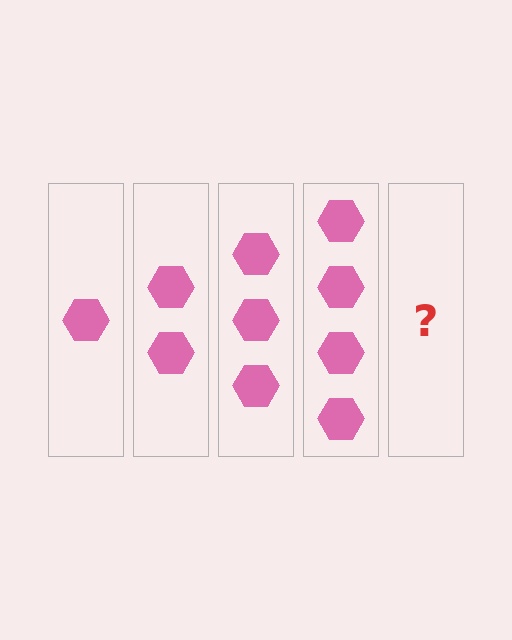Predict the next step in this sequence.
The next step is 5 hexagons.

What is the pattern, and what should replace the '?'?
The pattern is that each step adds one more hexagon. The '?' should be 5 hexagons.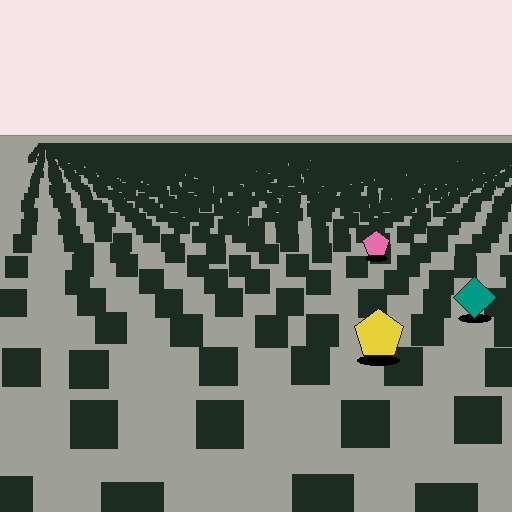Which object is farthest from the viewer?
The pink pentagon is farthest from the viewer. It appears smaller and the ground texture around it is denser.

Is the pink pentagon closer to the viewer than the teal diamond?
No. The teal diamond is closer — you can tell from the texture gradient: the ground texture is coarser near it.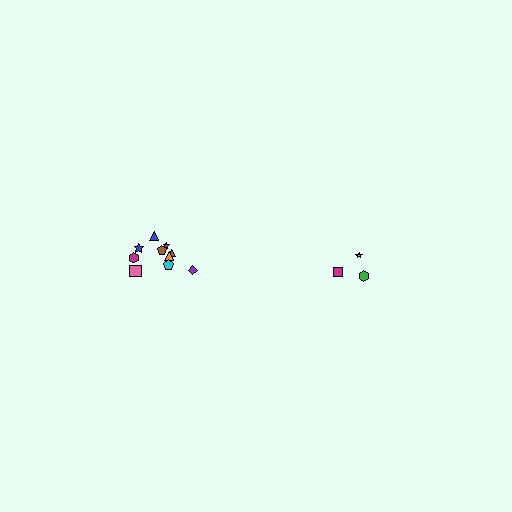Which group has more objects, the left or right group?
The left group.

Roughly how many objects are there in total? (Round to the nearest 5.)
Roughly 15 objects in total.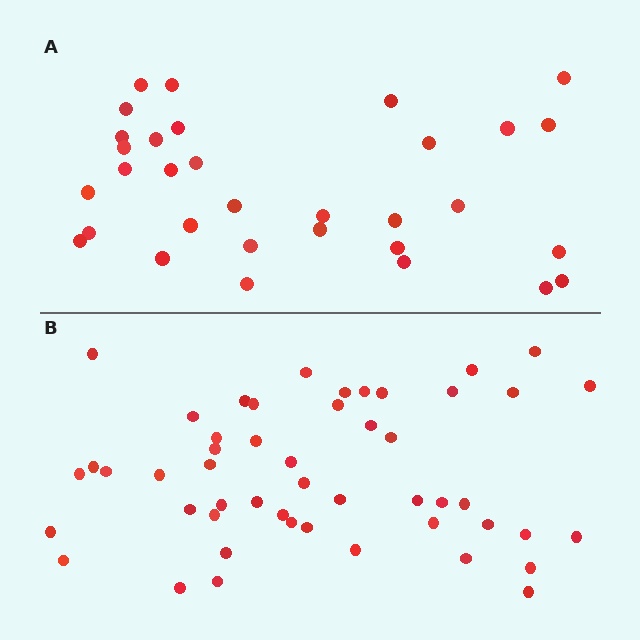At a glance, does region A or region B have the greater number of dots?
Region B (the bottom region) has more dots.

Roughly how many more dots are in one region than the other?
Region B has approximately 20 more dots than region A.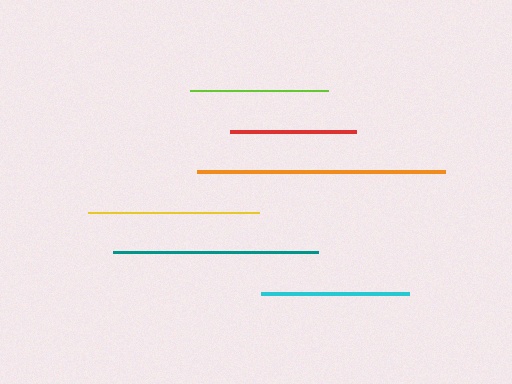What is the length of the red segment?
The red segment is approximately 125 pixels long.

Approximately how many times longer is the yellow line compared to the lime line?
The yellow line is approximately 1.2 times the length of the lime line.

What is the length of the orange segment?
The orange segment is approximately 248 pixels long.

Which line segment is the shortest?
The red line is the shortest at approximately 125 pixels.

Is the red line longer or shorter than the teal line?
The teal line is longer than the red line.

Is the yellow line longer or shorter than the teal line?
The teal line is longer than the yellow line.